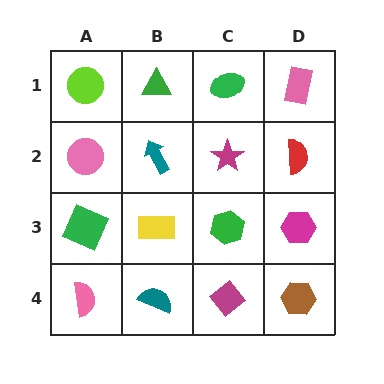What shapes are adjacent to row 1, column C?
A magenta star (row 2, column C), a green triangle (row 1, column B), a pink rectangle (row 1, column D).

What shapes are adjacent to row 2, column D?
A pink rectangle (row 1, column D), a magenta hexagon (row 3, column D), a magenta star (row 2, column C).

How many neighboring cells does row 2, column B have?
4.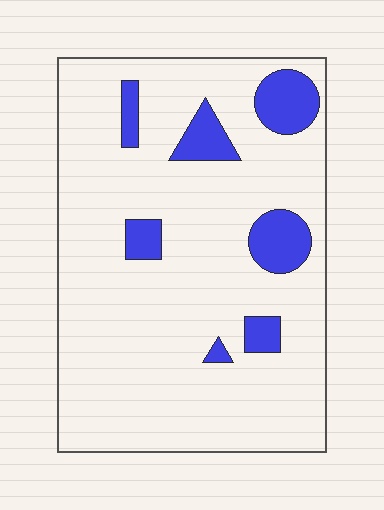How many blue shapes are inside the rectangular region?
7.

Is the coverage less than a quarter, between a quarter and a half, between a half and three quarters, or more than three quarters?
Less than a quarter.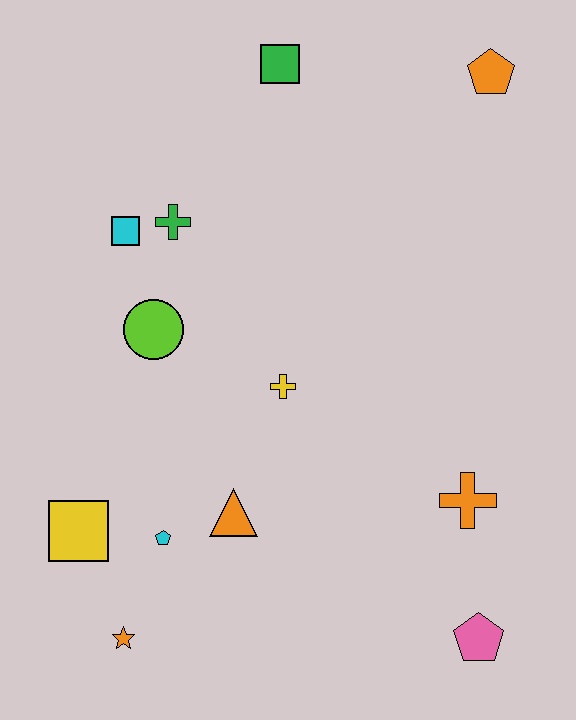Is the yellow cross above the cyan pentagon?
Yes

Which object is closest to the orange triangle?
The cyan pentagon is closest to the orange triangle.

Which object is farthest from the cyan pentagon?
The orange pentagon is farthest from the cyan pentagon.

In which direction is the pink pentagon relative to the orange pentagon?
The pink pentagon is below the orange pentagon.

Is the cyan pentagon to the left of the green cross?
Yes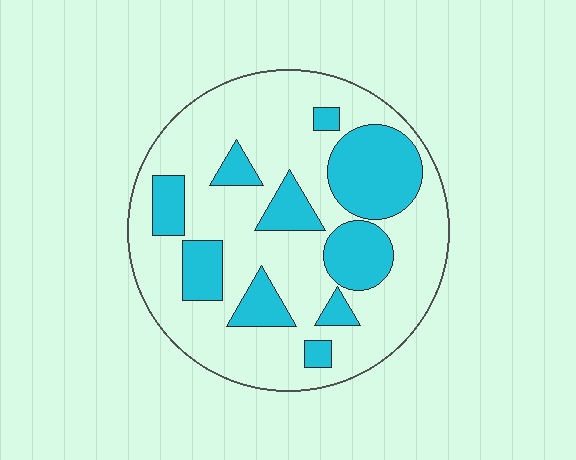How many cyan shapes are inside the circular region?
10.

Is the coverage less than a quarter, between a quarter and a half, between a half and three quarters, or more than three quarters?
Between a quarter and a half.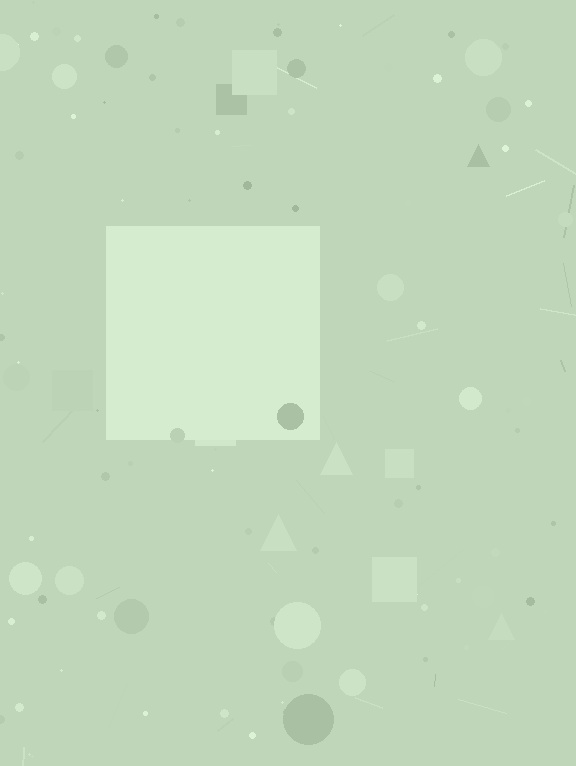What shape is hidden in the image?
A square is hidden in the image.